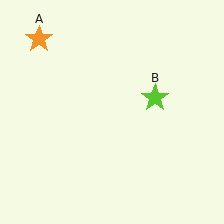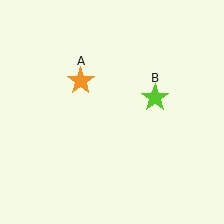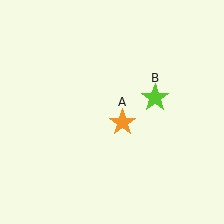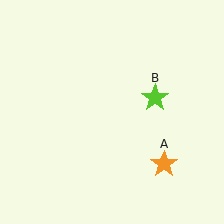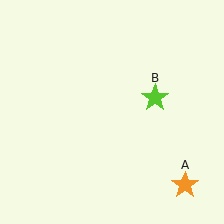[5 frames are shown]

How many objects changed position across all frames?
1 object changed position: orange star (object A).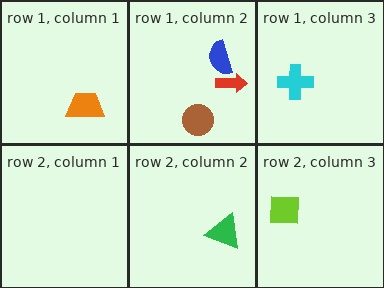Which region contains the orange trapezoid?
The row 1, column 1 region.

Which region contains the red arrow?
The row 1, column 2 region.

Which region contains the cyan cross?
The row 1, column 3 region.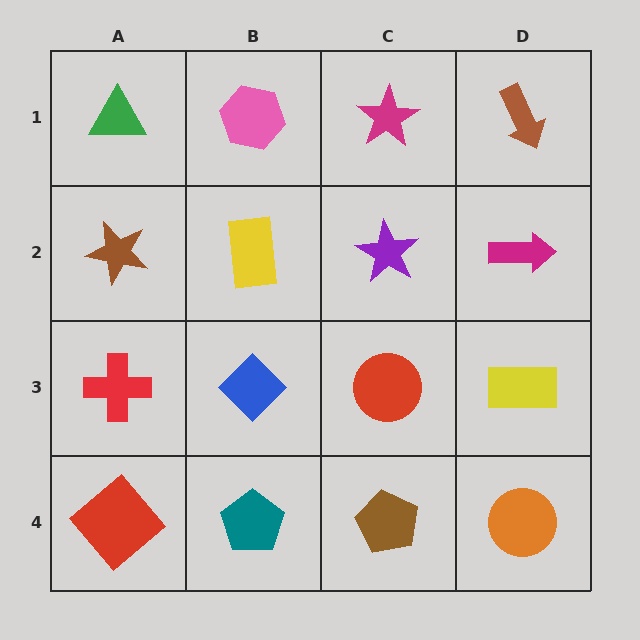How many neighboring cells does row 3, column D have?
3.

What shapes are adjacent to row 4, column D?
A yellow rectangle (row 3, column D), a brown pentagon (row 4, column C).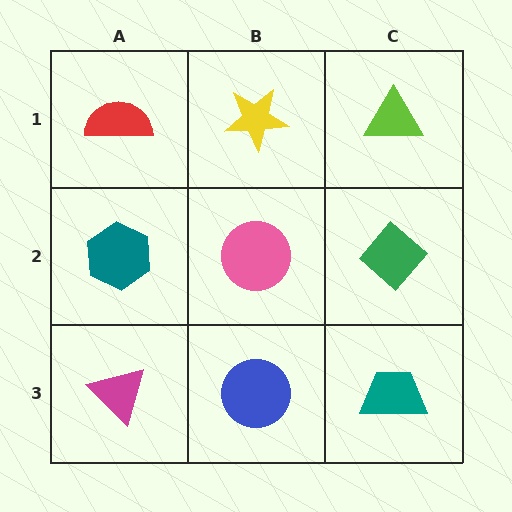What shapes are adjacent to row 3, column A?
A teal hexagon (row 2, column A), a blue circle (row 3, column B).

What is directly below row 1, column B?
A pink circle.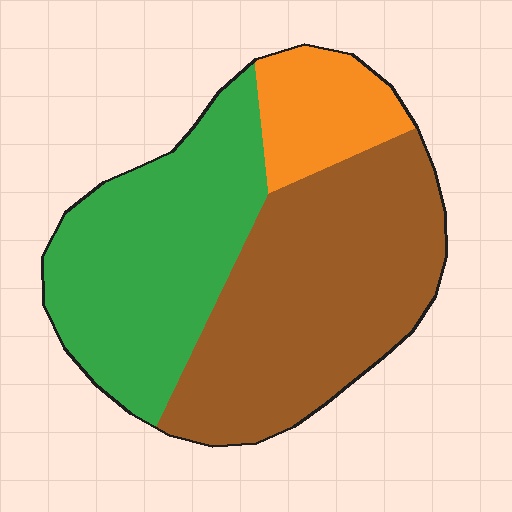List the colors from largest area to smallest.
From largest to smallest: brown, green, orange.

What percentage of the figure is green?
Green takes up about two fifths (2/5) of the figure.